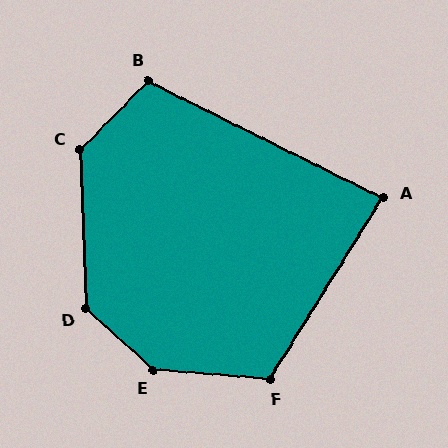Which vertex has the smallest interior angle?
A, at approximately 84 degrees.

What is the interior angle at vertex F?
Approximately 117 degrees (obtuse).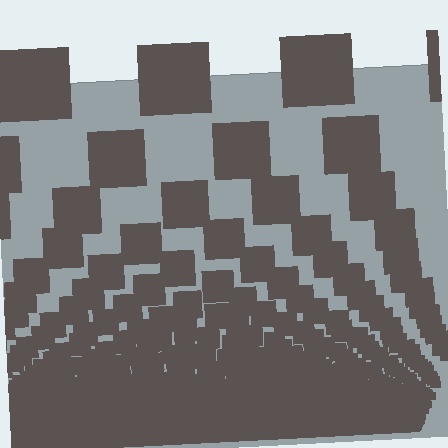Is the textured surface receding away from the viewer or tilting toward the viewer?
The surface appears to tilt toward the viewer. Texture elements get larger and sparser toward the top.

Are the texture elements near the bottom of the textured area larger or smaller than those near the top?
Smaller. The gradient is inverted — elements near the bottom are smaller and denser.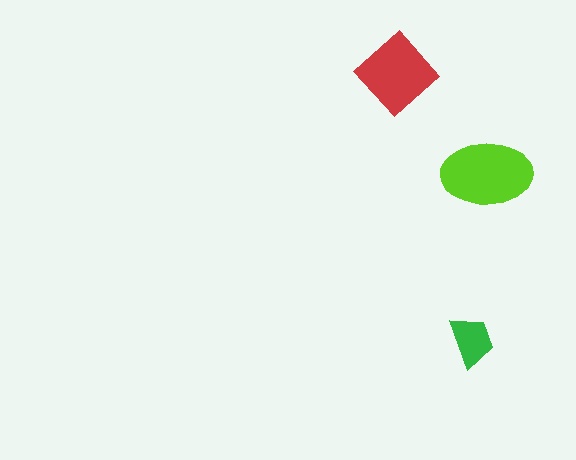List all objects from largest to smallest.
The lime ellipse, the red diamond, the green trapezoid.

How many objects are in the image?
There are 3 objects in the image.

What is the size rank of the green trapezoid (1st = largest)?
3rd.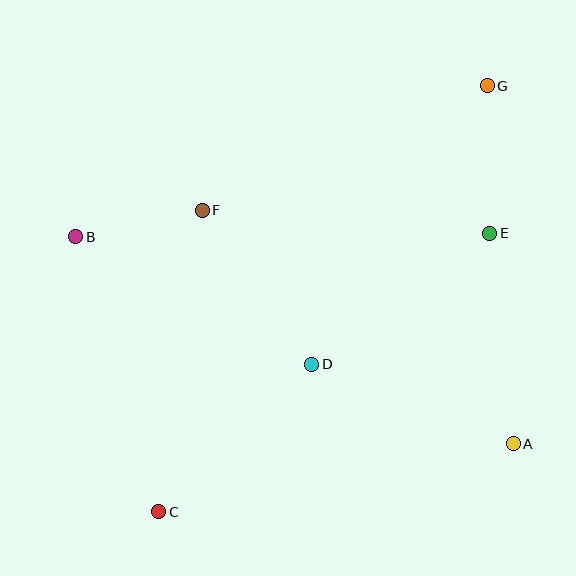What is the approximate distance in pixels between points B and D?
The distance between B and D is approximately 268 pixels.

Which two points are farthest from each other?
Points C and G are farthest from each other.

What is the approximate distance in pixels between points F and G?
The distance between F and G is approximately 311 pixels.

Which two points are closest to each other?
Points B and F are closest to each other.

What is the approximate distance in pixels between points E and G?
The distance between E and G is approximately 148 pixels.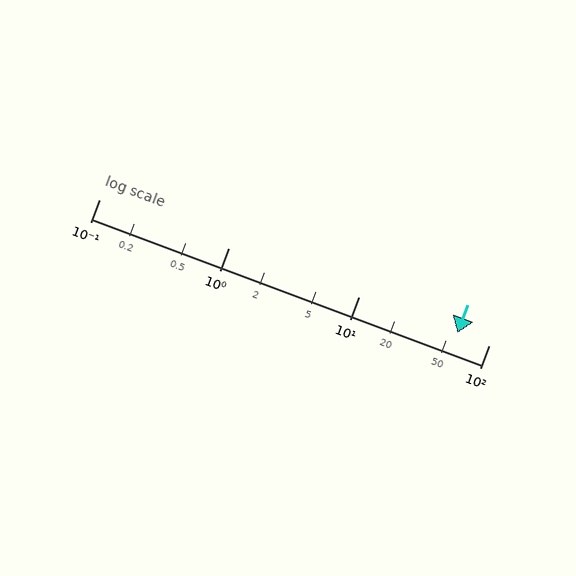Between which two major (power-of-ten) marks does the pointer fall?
The pointer is between 10 and 100.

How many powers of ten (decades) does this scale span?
The scale spans 3 decades, from 0.1 to 100.